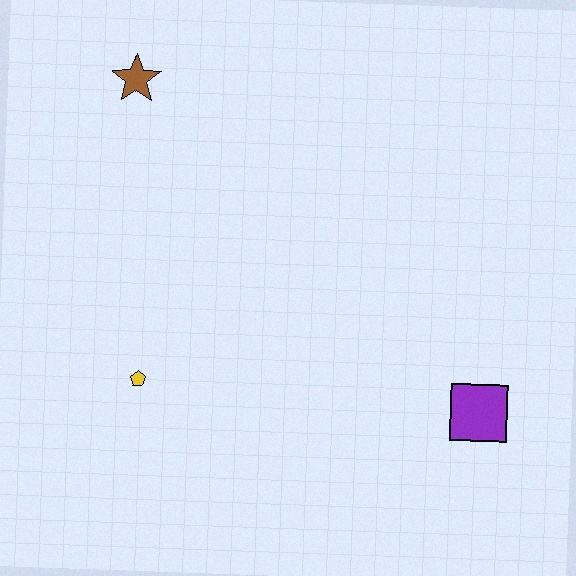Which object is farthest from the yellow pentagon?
The purple square is farthest from the yellow pentagon.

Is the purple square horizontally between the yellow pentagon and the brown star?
No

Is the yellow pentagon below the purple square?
No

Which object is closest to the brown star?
The yellow pentagon is closest to the brown star.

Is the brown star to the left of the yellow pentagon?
Yes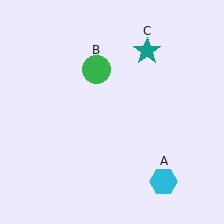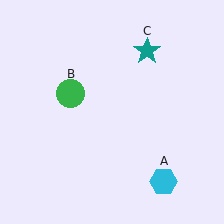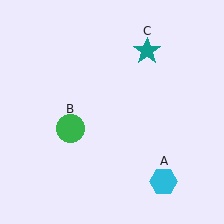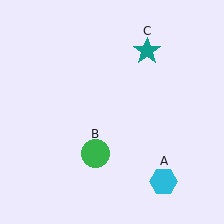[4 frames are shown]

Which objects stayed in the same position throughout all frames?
Cyan hexagon (object A) and teal star (object C) remained stationary.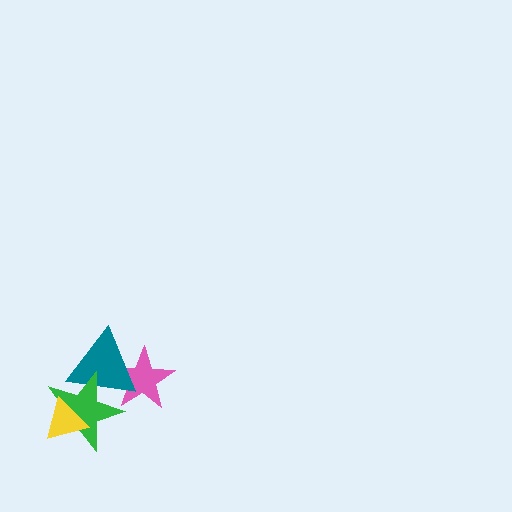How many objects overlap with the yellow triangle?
1 object overlaps with the yellow triangle.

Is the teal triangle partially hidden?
Yes, it is partially covered by another shape.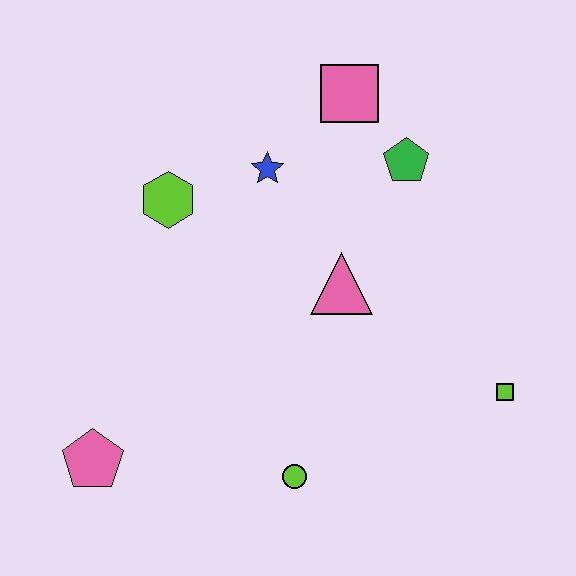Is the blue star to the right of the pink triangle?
No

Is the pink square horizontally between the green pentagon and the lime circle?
Yes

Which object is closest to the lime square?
The pink triangle is closest to the lime square.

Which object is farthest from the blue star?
The pink pentagon is farthest from the blue star.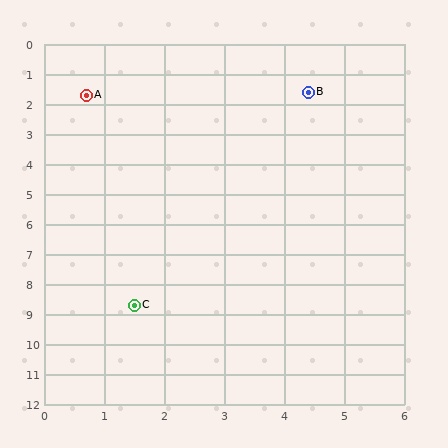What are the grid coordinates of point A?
Point A is at approximately (0.7, 1.7).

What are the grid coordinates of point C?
Point C is at approximately (1.5, 8.7).